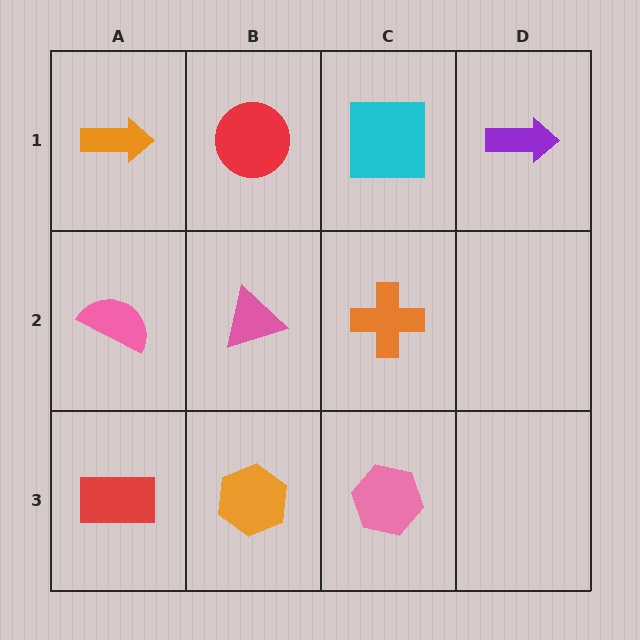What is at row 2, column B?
A pink triangle.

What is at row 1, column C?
A cyan square.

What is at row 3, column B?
An orange hexagon.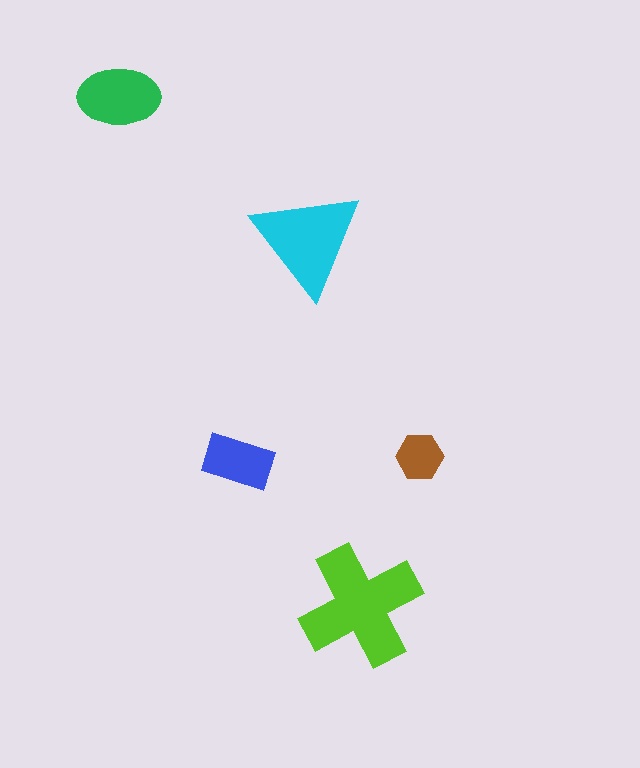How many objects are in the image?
There are 5 objects in the image.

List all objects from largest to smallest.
The lime cross, the cyan triangle, the green ellipse, the blue rectangle, the brown hexagon.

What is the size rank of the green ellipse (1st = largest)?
3rd.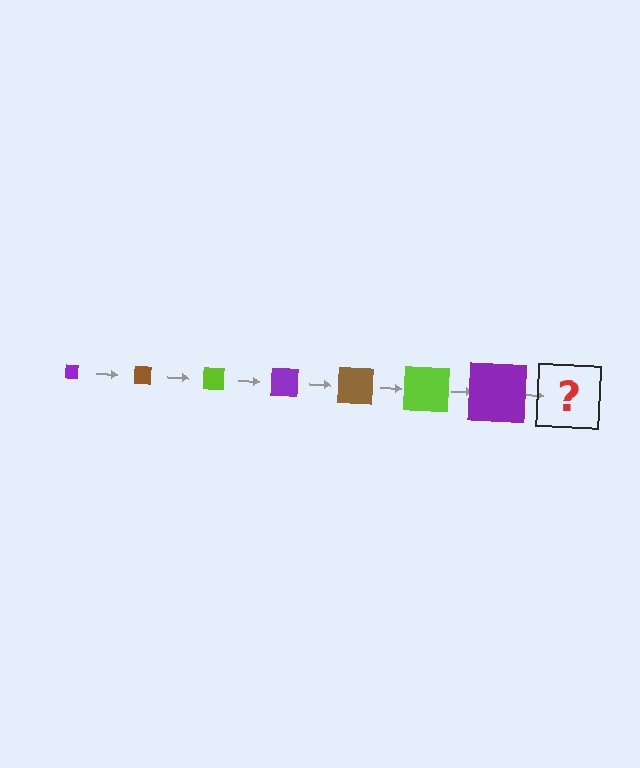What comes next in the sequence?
The next element should be a brown square, larger than the previous one.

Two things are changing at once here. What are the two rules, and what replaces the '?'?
The two rules are that the square grows larger each step and the color cycles through purple, brown, and lime. The '?' should be a brown square, larger than the previous one.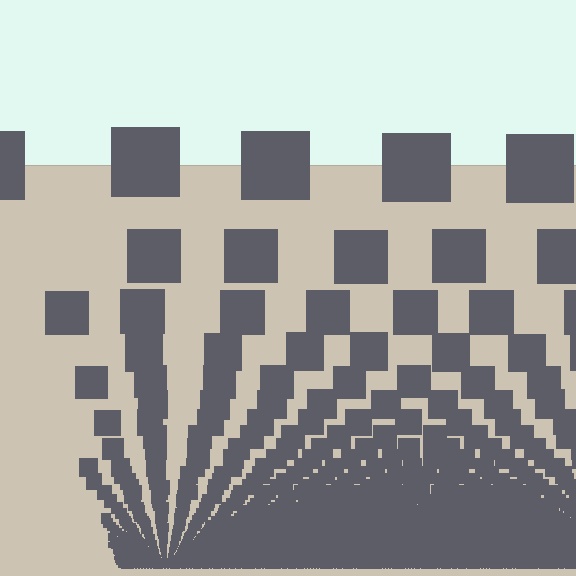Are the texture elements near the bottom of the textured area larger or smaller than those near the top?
Smaller. The gradient is inverted — elements near the bottom are smaller and denser.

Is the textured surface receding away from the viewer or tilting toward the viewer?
The surface appears to tilt toward the viewer. Texture elements get larger and sparser toward the top.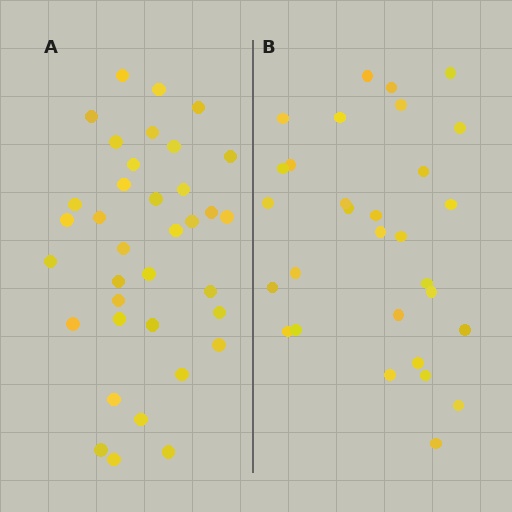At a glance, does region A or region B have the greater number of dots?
Region A (the left region) has more dots.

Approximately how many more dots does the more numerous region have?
Region A has about 6 more dots than region B.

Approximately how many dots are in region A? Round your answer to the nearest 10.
About 40 dots. (The exact count is 36, which rounds to 40.)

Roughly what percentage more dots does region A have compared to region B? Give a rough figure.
About 20% more.